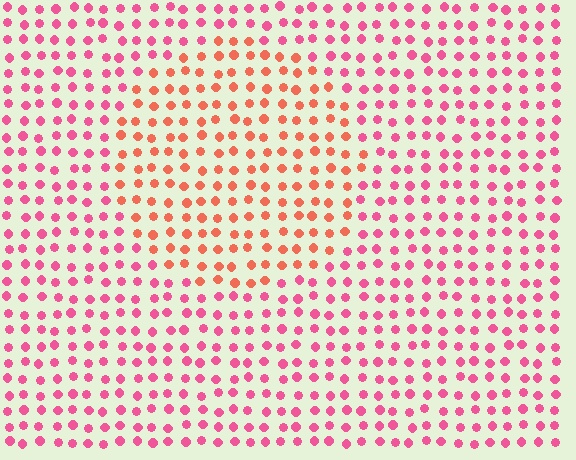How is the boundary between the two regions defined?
The boundary is defined purely by a slight shift in hue (about 35 degrees). Spacing, size, and orientation are identical on both sides.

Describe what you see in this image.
The image is filled with small pink elements in a uniform arrangement. A circle-shaped region is visible where the elements are tinted to a slightly different hue, forming a subtle color boundary.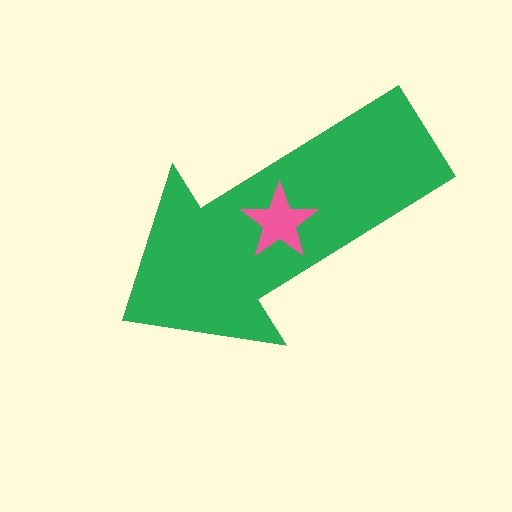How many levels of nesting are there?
2.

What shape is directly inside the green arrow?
The pink star.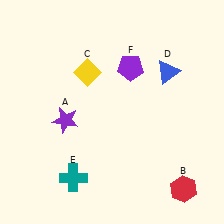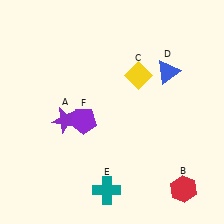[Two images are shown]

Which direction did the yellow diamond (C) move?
The yellow diamond (C) moved right.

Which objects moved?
The objects that moved are: the yellow diamond (C), the teal cross (E), the purple pentagon (F).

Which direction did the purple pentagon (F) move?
The purple pentagon (F) moved down.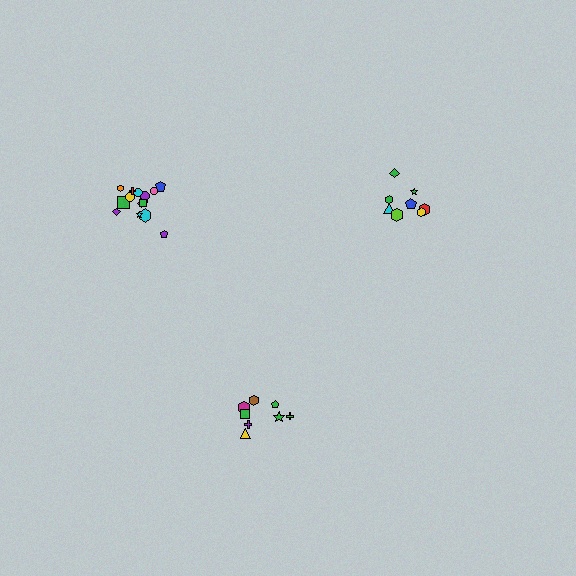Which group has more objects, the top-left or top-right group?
The top-left group.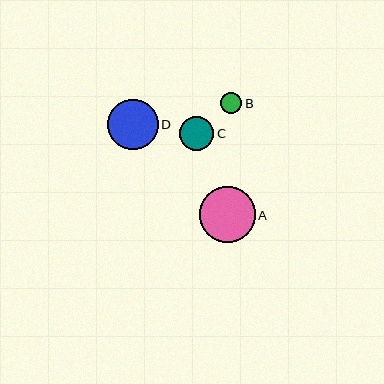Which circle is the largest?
Circle A is the largest with a size of approximately 56 pixels.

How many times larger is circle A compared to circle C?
Circle A is approximately 1.6 times the size of circle C.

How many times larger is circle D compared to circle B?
Circle D is approximately 2.4 times the size of circle B.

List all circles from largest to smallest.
From largest to smallest: A, D, C, B.